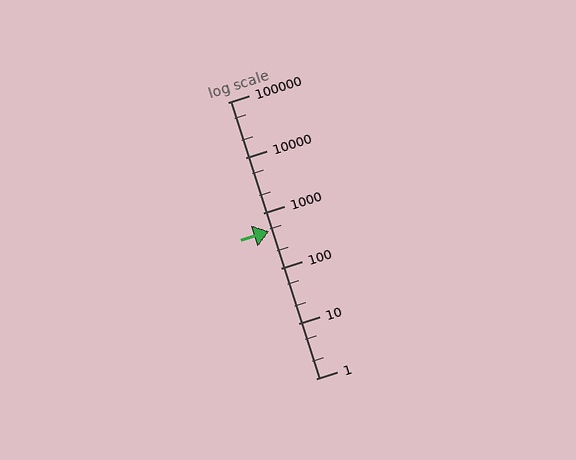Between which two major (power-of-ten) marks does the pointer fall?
The pointer is between 100 and 1000.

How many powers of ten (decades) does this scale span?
The scale spans 5 decades, from 1 to 100000.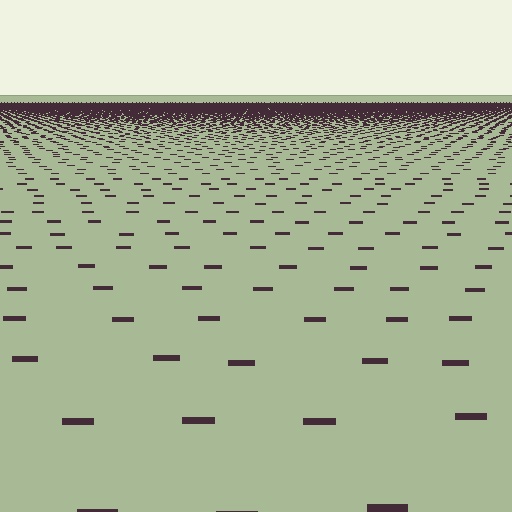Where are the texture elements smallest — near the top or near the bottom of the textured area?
Near the top.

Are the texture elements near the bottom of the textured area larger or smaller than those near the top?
Larger. Near the bottom, elements are closer to the viewer and appear at a bigger on-screen size.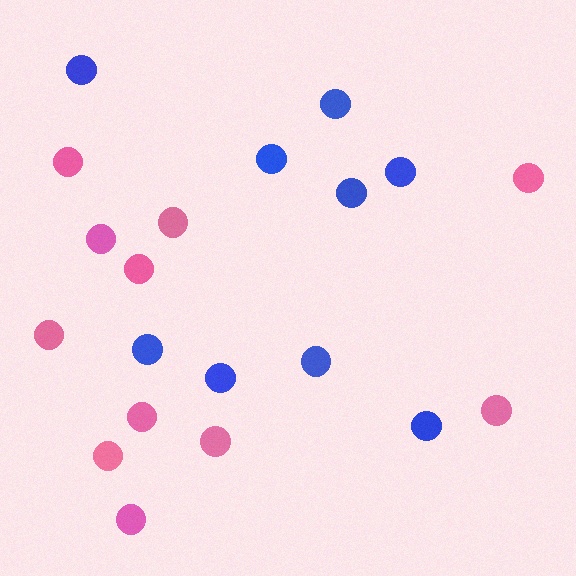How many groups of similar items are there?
There are 2 groups: one group of blue circles (9) and one group of pink circles (11).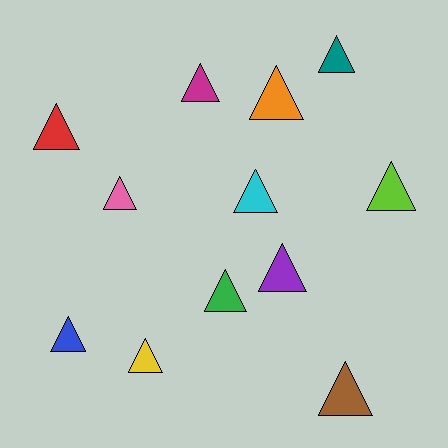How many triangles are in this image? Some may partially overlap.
There are 12 triangles.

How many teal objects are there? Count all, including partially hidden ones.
There is 1 teal object.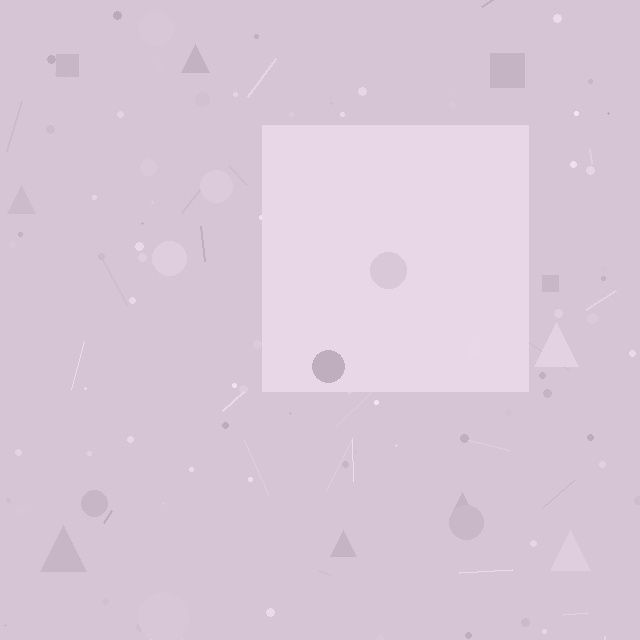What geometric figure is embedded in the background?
A square is embedded in the background.